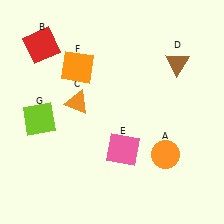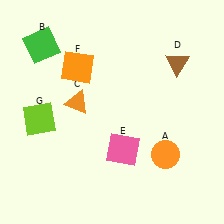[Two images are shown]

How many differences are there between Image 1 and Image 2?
There is 1 difference between the two images.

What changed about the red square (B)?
In Image 1, B is red. In Image 2, it changed to green.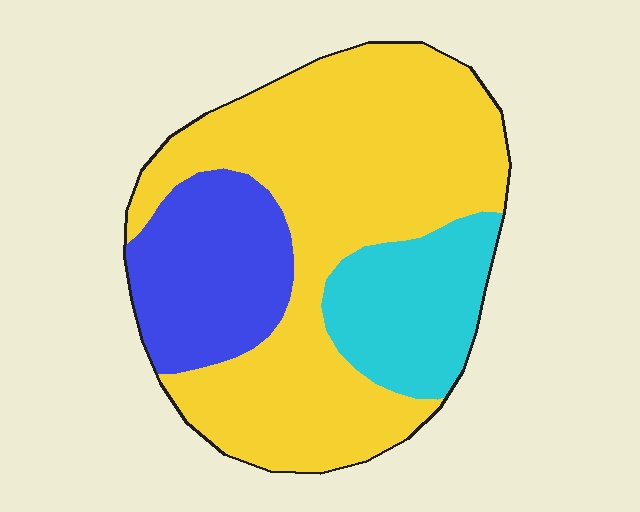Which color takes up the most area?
Yellow, at roughly 60%.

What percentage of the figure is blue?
Blue covers about 20% of the figure.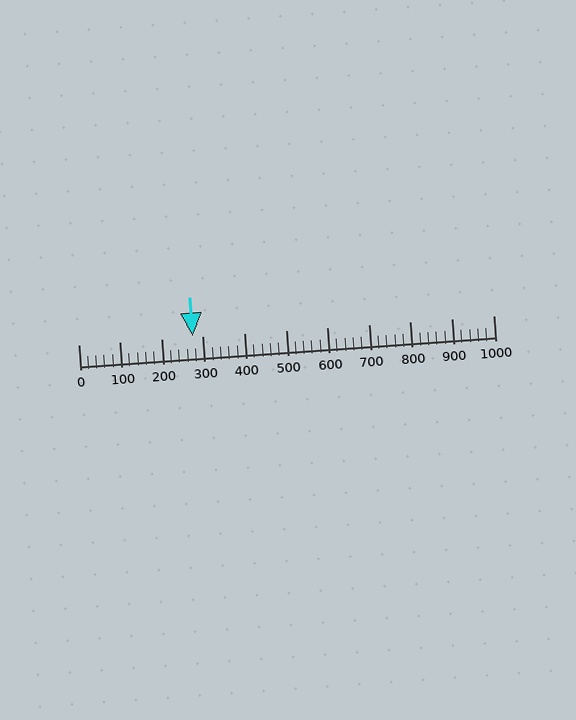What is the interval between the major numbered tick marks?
The major tick marks are spaced 100 units apart.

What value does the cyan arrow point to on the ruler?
The cyan arrow points to approximately 276.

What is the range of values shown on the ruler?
The ruler shows values from 0 to 1000.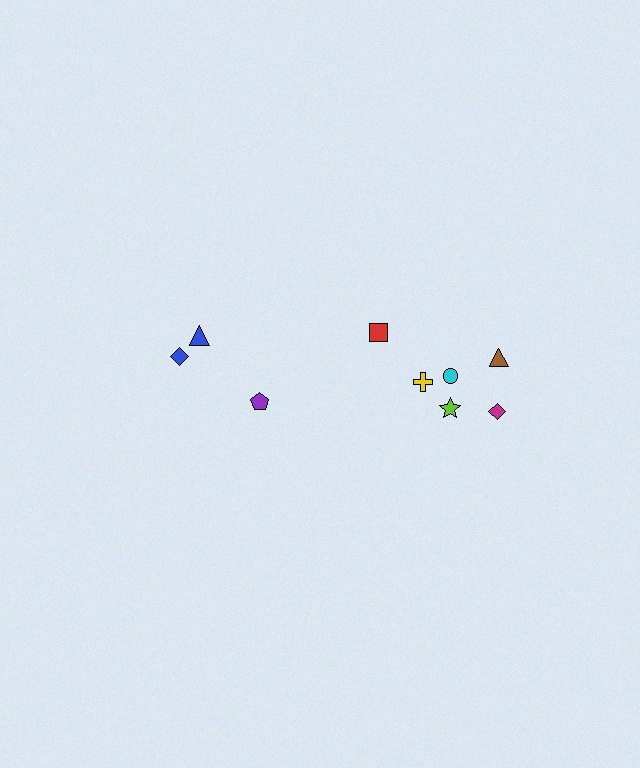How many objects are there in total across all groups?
There are 9 objects.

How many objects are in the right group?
There are 6 objects.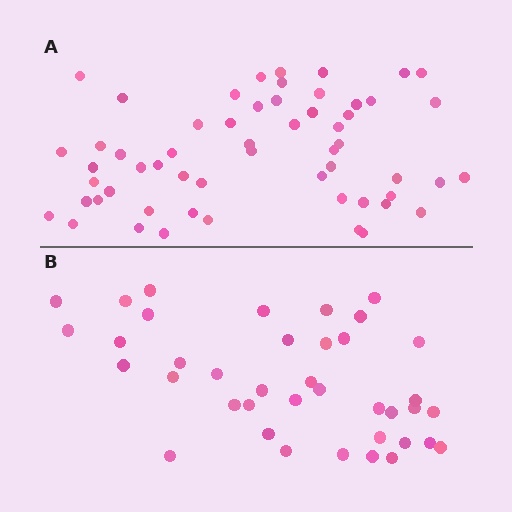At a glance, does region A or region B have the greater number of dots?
Region A (the top region) has more dots.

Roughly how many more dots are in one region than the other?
Region A has approximately 20 more dots than region B.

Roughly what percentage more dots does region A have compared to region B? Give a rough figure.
About 45% more.